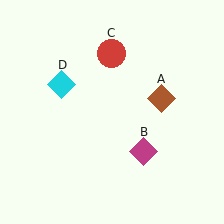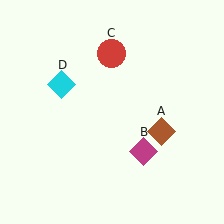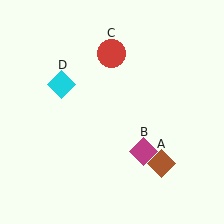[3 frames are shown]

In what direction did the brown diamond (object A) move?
The brown diamond (object A) moved down.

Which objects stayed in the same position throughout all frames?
Magenta diamond (object B) and red circle (object C) and cyan diamond (object D) remained stationary.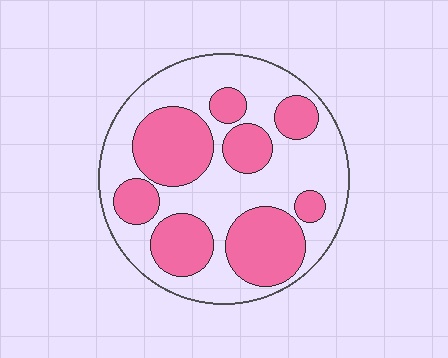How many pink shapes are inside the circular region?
8.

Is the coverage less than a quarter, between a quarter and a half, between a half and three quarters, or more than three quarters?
Between a quarter and a half.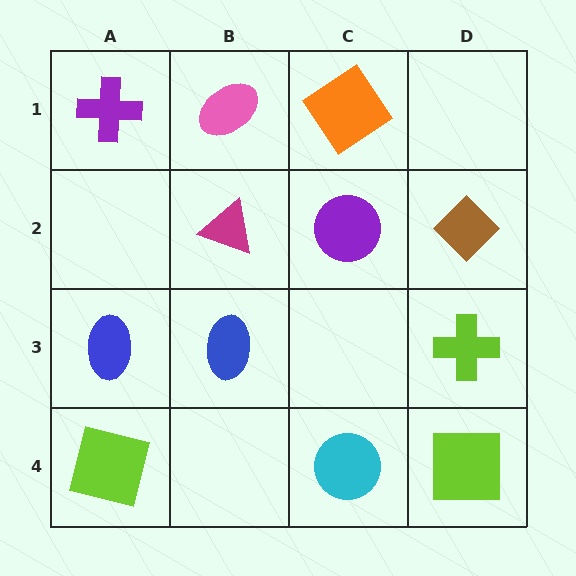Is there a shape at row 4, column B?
No, that cell is empty.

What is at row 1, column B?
A pink ellipse.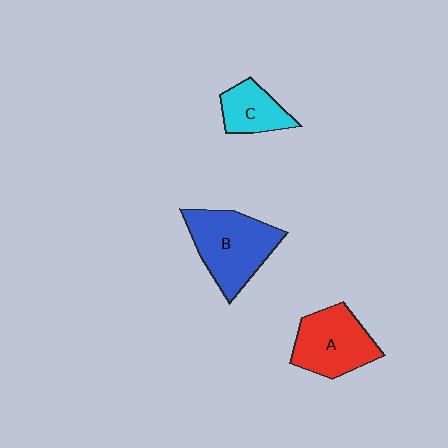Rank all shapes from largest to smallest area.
From largest to smallest: B (blue), A (red), C (cyan).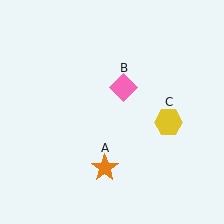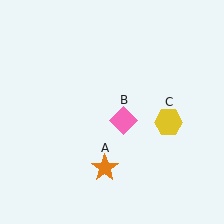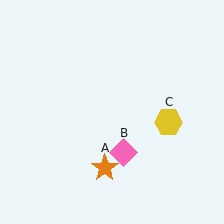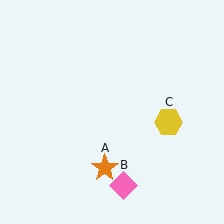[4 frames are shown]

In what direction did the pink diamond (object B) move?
The pink diamond (object B) moved down.